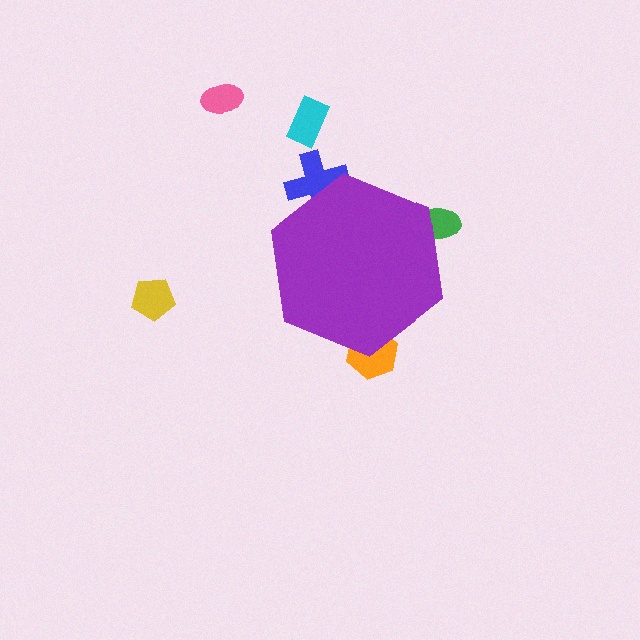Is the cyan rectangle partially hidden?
No, the cyan rectangle is fully visible.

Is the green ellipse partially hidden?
Yes, the green ellipse is partially hidden behind the purple hexagon.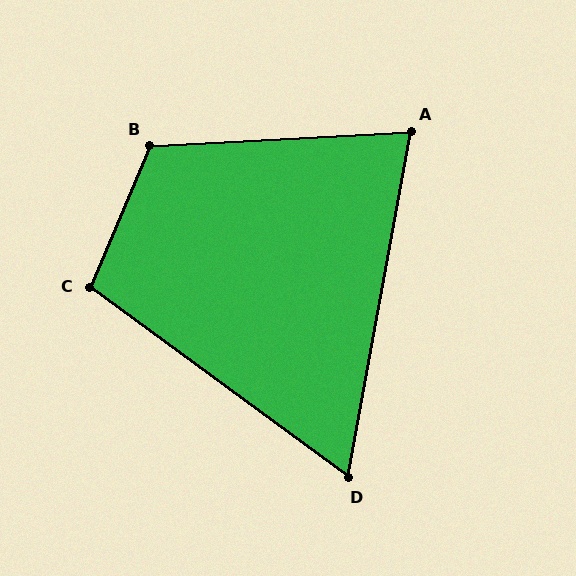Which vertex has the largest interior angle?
B, at approximately 116 degrees.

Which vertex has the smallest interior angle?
D, at approximately 64 degrees.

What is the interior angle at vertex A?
Approximately 77 degrees (acute).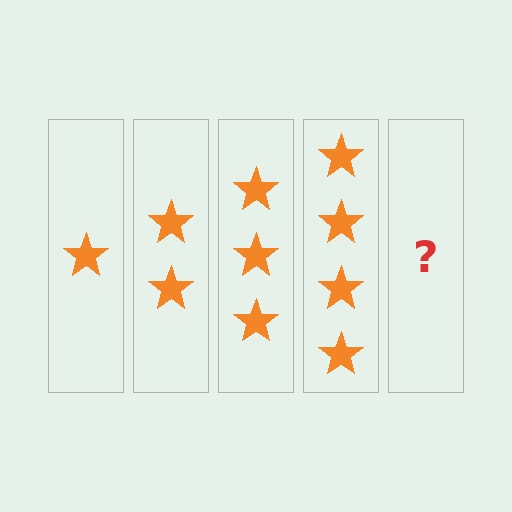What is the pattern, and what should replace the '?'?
The pattern is that each step adds one more star. The '?' should be 5 stars.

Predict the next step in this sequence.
The next step is 5 stars.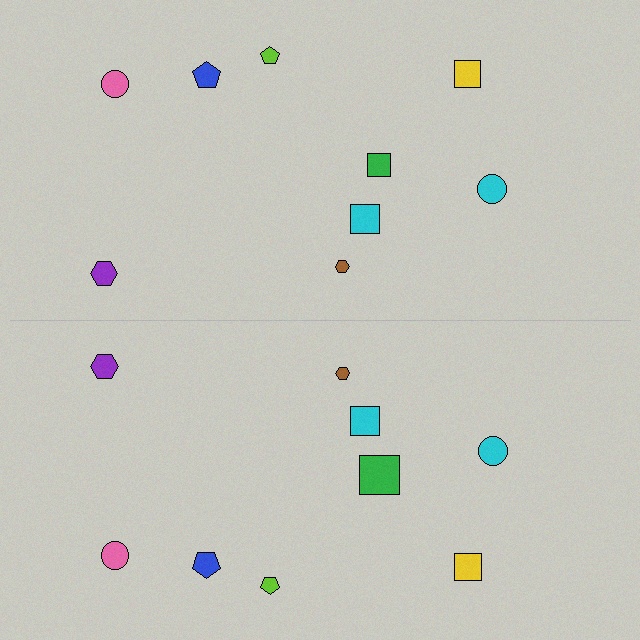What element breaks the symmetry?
The green square on the bottom side has a different size than its mirror counterpart.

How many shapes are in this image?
There are 18 shapes in this image.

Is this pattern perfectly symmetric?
No, the pattern is not perfectly symmetric. The green square on the bottom side has a different size than its mirror counterpart.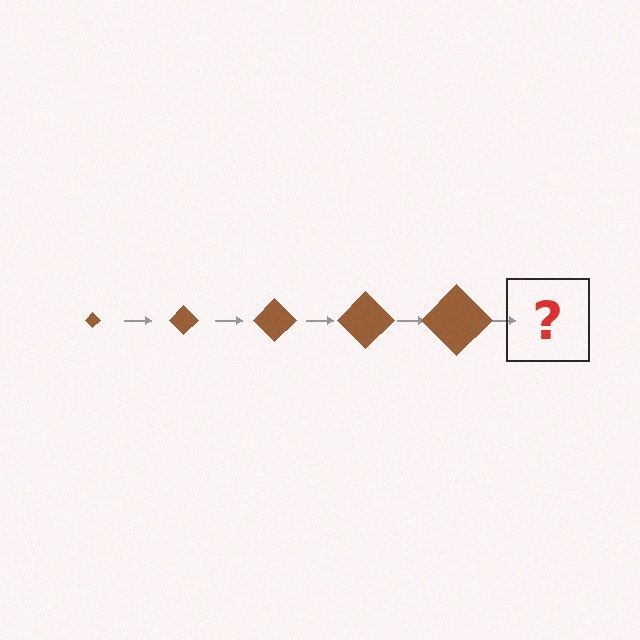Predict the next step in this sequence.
The next step is a brown diamond, larger than the previous one.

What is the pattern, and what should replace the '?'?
The pattern is that the diamond gets progressively larger each step. The '?' should be a brown diamond, larger than the previous one.